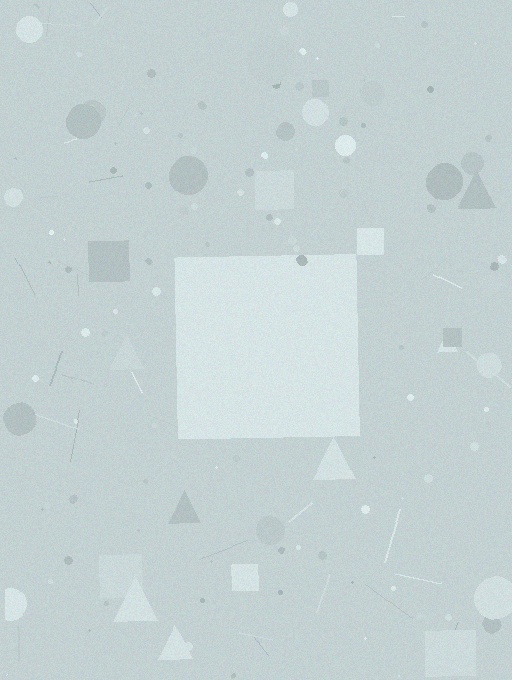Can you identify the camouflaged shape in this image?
The camouflaged shape is a square.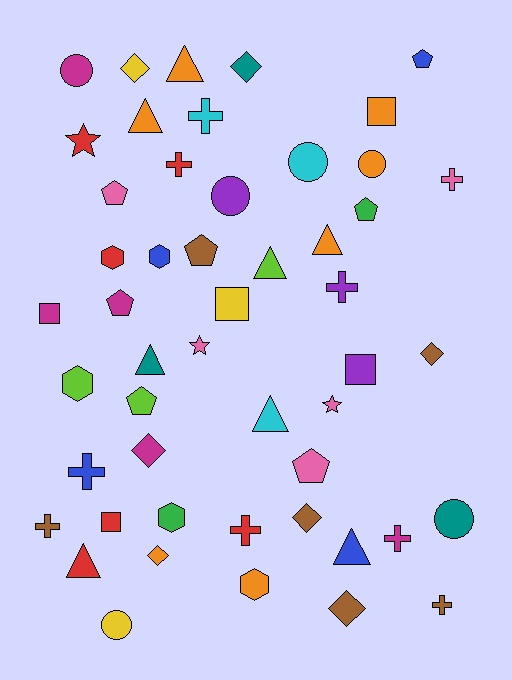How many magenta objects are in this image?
There are 5 magenta objects.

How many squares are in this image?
There are 5 squares.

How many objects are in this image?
There are 50 objects.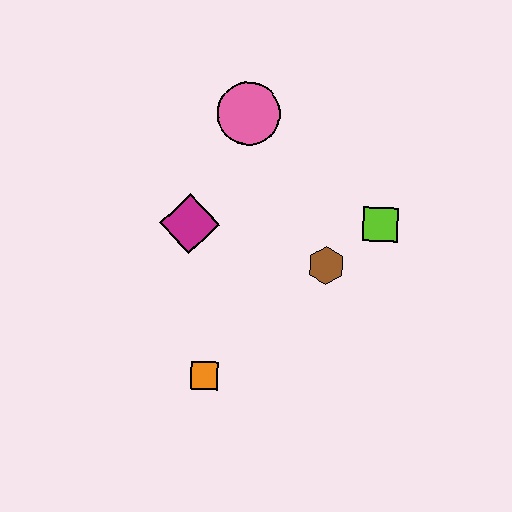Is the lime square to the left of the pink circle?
No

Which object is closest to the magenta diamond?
The pink circle is closest to the magenta diamond.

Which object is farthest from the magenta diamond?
The lime square is farthest from the magenta diamond.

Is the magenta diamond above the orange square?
Yes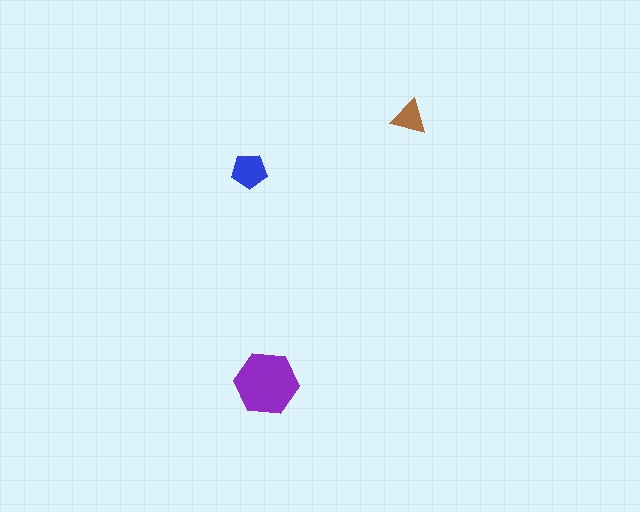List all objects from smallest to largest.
The brown triangle, the blue pentagon, the purple hexagon.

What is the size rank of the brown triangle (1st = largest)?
3rd.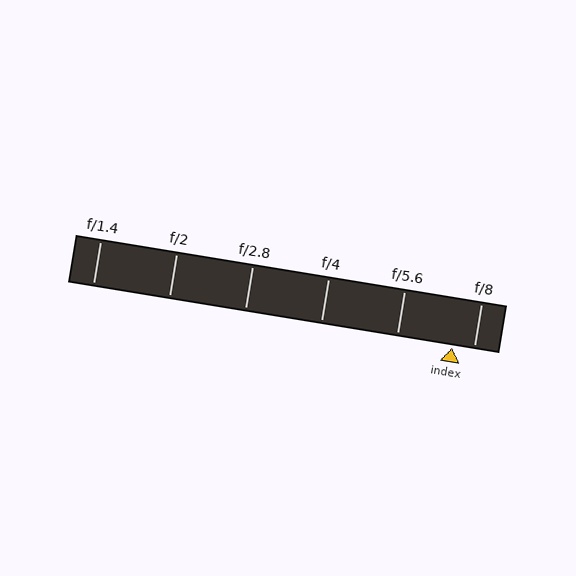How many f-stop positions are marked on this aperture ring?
There are 6 f-stop positions marked.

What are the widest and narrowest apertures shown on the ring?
The widest aperture shown is f/1.4 and the narrowest is f/8.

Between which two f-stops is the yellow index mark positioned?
The index mark is between f/5.6 and f/8.